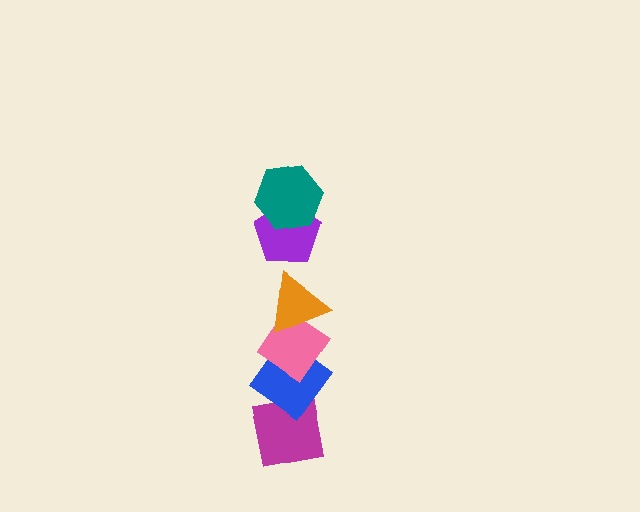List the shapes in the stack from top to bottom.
From top to bottom: the teal hexagon, the purple pentagon, the orange triangle, the pink diamond, the blue diamond, the magenta square.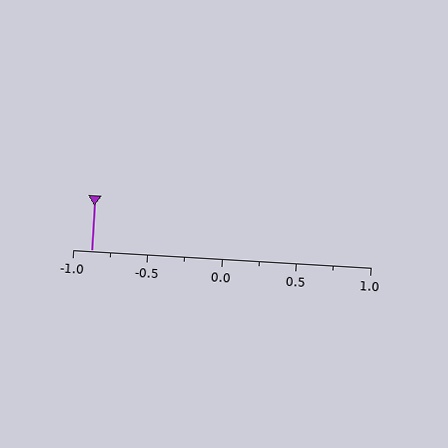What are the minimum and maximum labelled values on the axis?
The axis runs from -1.0 to 1.0.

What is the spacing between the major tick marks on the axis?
The major ticks are spaced 0.5 apart.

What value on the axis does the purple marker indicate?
The marker indicates approximately -0.88.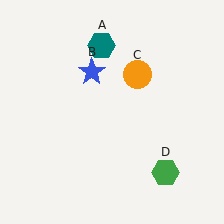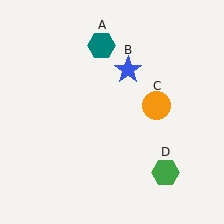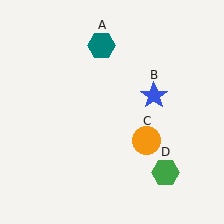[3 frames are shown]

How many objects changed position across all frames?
2 objects changed position: blue star (object B), orange circle (object C).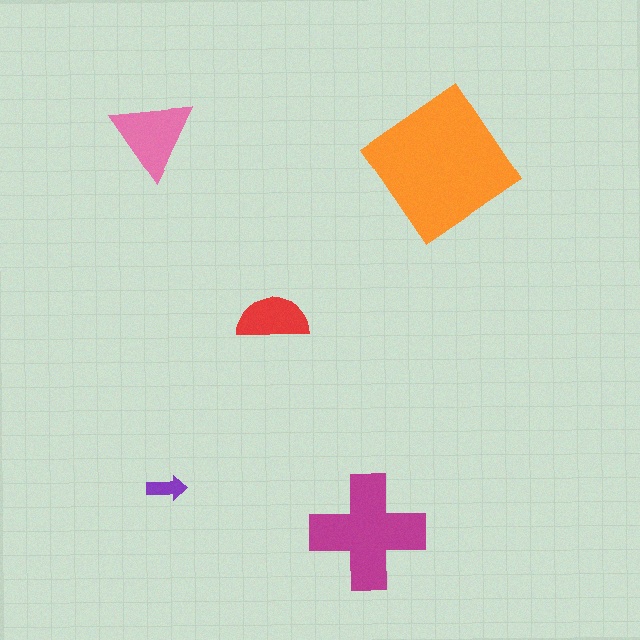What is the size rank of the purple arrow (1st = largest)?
5th.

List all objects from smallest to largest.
The purple arrow, the red semicircle, the pink triangle, the magenta cross, the orange diamond.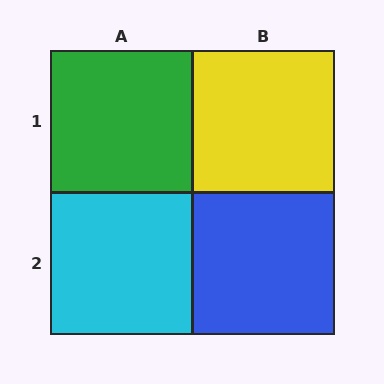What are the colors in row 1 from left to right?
Green, yellow.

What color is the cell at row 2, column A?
Cyan.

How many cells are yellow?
1 cell is yellow.